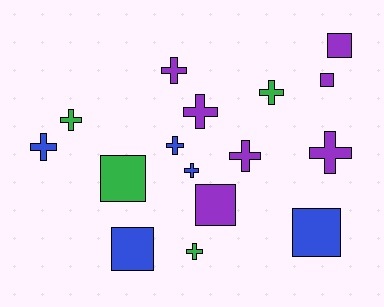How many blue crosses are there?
There are 3 blue crosses.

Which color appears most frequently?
Purple, with 7 objects.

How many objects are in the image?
There are 16 objects.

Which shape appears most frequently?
Cross, with 10 objects.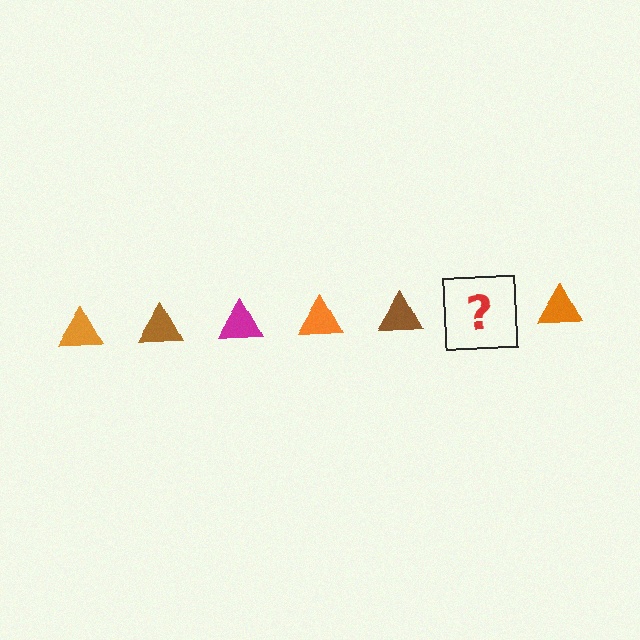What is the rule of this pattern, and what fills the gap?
The rule is that the pattern cycles through orange, brown, magenta triangles. The gap should be filled with a magenta triangle.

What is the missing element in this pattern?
The missing element is a magenta triangle.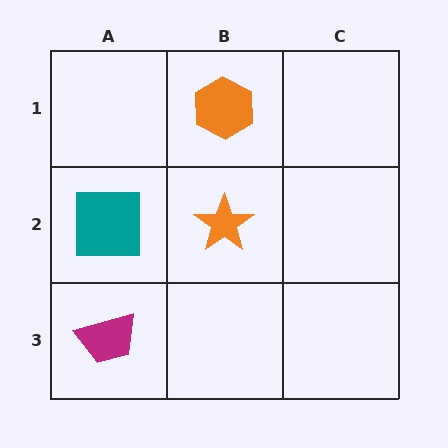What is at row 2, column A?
A teal square.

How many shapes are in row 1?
1 shape.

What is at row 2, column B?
An orange star.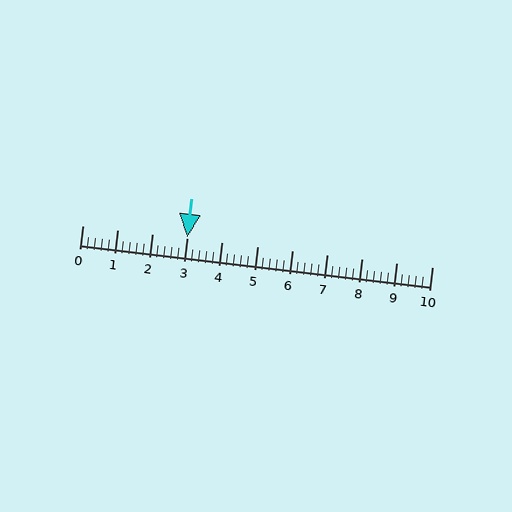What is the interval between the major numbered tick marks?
The major tick marks are spaced 1 units apart.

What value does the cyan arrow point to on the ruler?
The cyan arrow points to approximately 3.0.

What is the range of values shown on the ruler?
The ruler shows values from 0 to 10.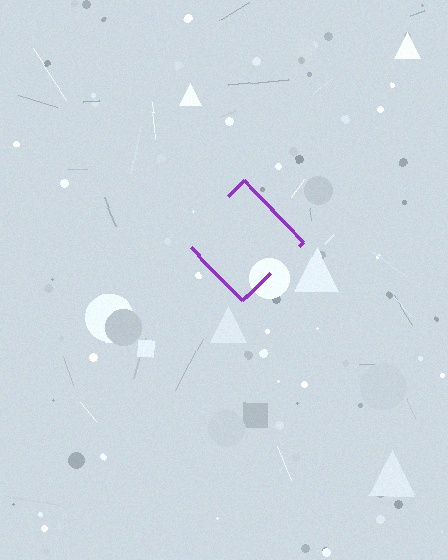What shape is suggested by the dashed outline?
The dashed outline suggests a diamond.